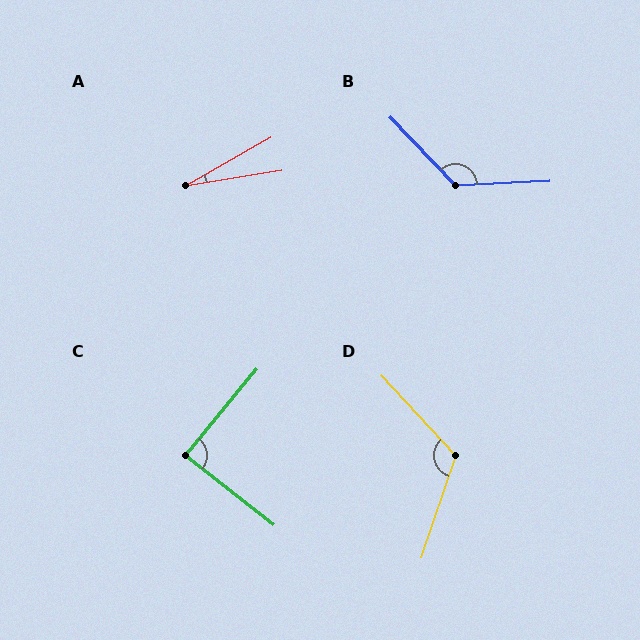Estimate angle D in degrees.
Approximately 119 degrees.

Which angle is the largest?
B, at approximately 131 degrees.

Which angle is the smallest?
A, at approximately 20 degrees.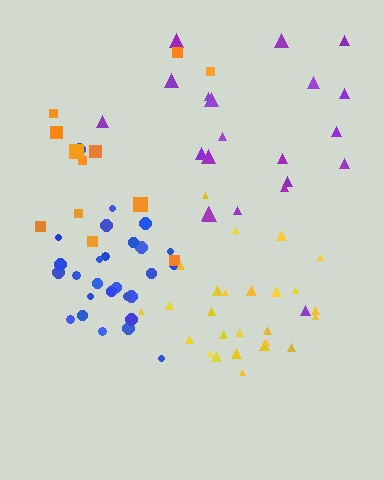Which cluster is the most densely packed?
Blue.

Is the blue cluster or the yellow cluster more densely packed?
Blue.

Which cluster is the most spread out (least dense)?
Orange.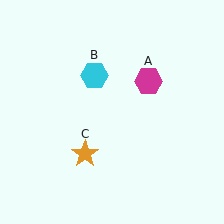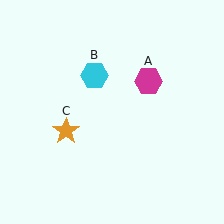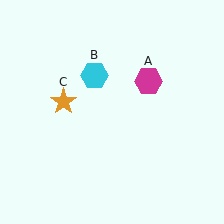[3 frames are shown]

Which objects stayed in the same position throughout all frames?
Magenta hexagon (object A) and cyan hexagon (object B) remained stationary.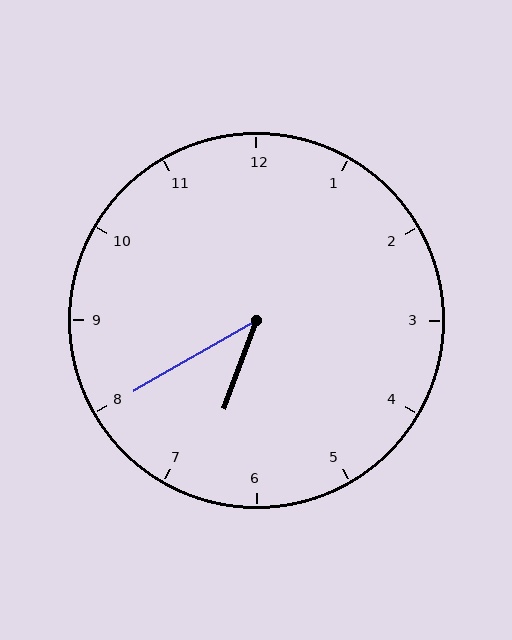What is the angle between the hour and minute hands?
Approximately 40 degrees.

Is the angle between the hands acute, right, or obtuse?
It is acute.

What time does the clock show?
6:40.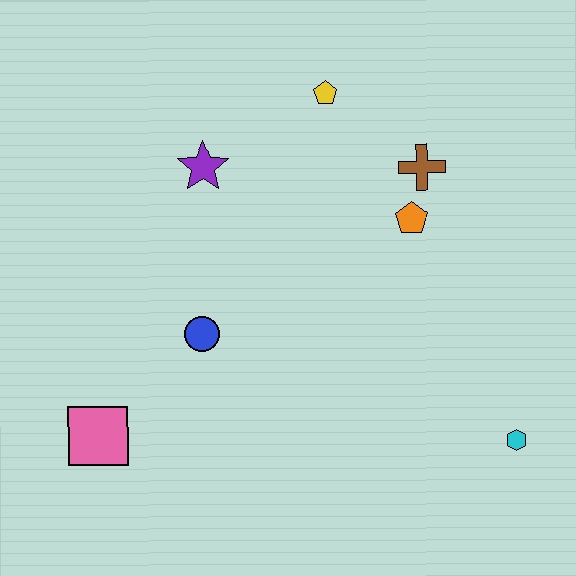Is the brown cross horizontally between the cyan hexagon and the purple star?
Yes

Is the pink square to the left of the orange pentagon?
Yes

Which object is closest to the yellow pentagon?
The brown cross is closest to the yellow pentagon.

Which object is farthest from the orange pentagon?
The pink square is farthest from the orange pentagon.